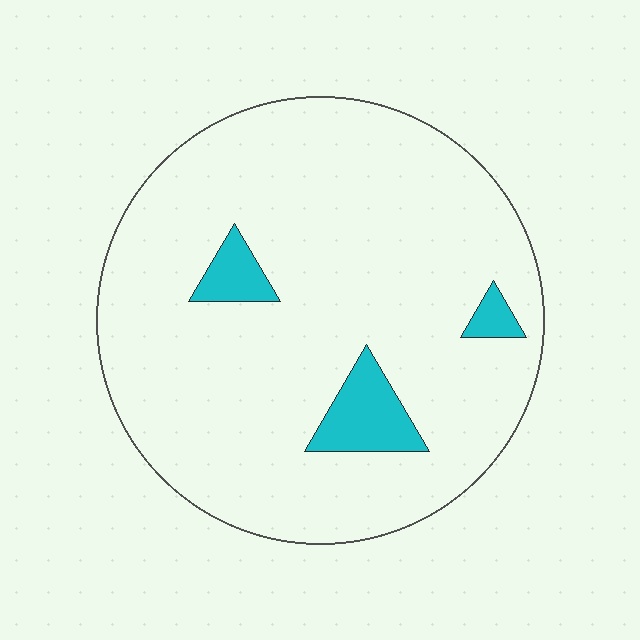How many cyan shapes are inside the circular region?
3.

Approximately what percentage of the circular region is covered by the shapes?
Approximately 10%.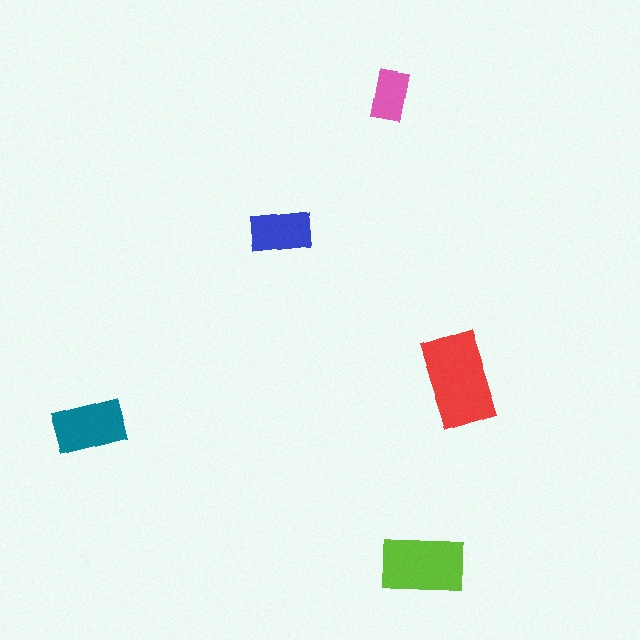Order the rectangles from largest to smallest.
the red one, the lime one, the teal one, the blue one, the pink one.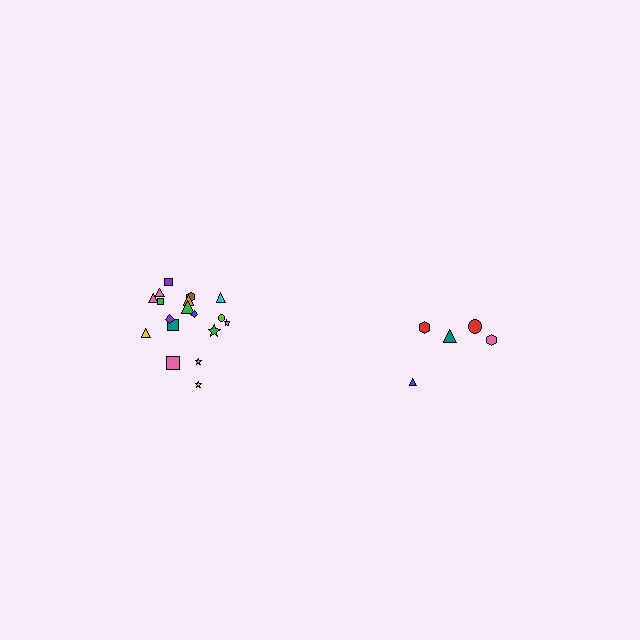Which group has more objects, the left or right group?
The left group.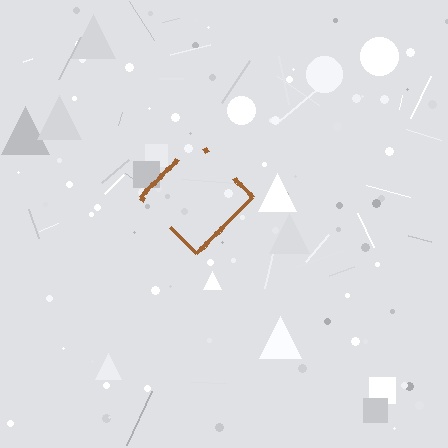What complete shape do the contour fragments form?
The contour fragments form a diamond.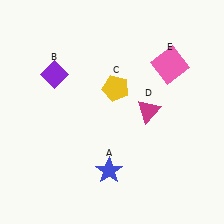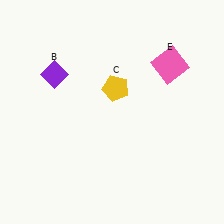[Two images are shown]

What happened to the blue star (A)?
The blue star (A) was removed in Image 2. It was in the bottom-left area of Image 1.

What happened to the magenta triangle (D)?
The magenta triangle (D) was removed in Image 2. It was in the top-right area of Image 1.